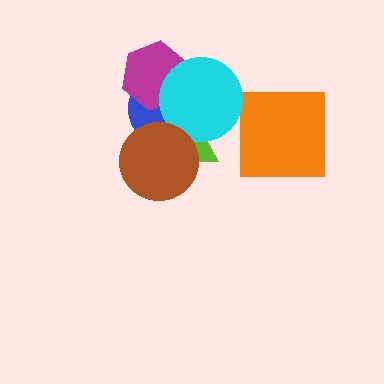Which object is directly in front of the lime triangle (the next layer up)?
The blue circle is directly in front of the lime triangle.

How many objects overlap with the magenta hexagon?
2 objects overlap with the magenta hexagon.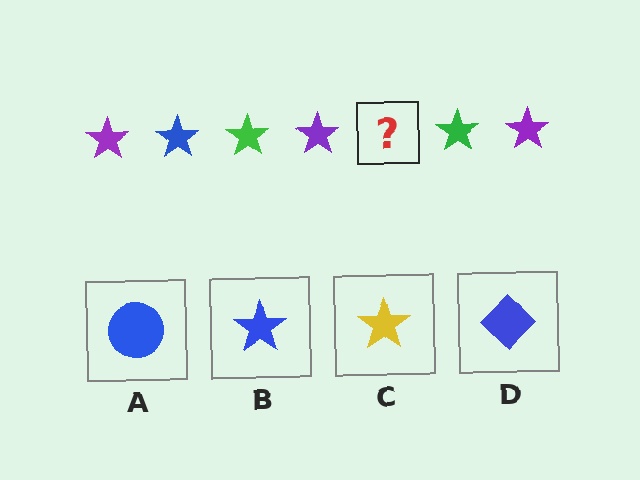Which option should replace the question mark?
Option B.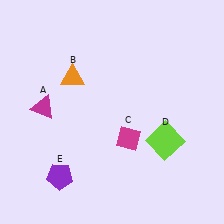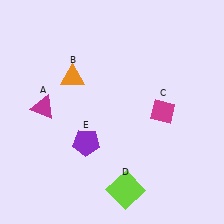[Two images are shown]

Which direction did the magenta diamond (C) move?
The magenta diamond (C) moved right.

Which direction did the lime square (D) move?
The lime square (D) moved down.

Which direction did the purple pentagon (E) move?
The purple pentagon (E) moved up.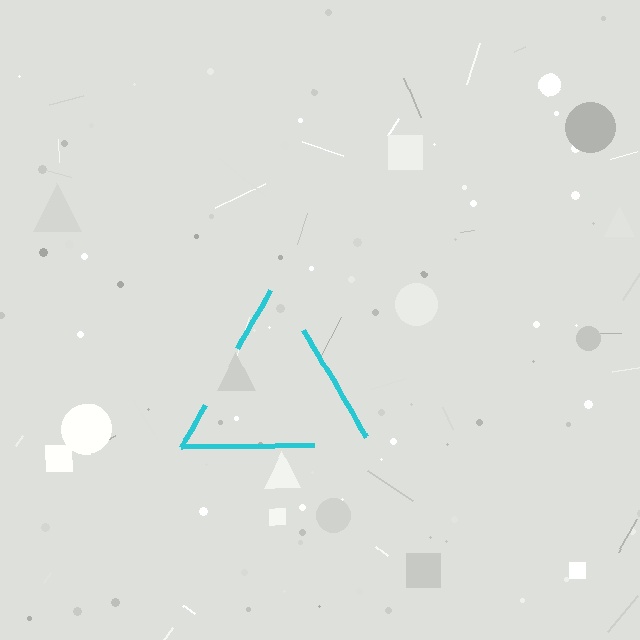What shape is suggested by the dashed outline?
The dashed outline suggests a triangle.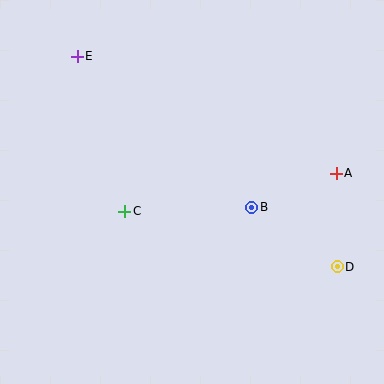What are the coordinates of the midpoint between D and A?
The midpoint between D and A is at (337, 220).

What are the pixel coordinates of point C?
Point C is at (125, 211).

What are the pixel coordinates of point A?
Point A is at (336, 173).